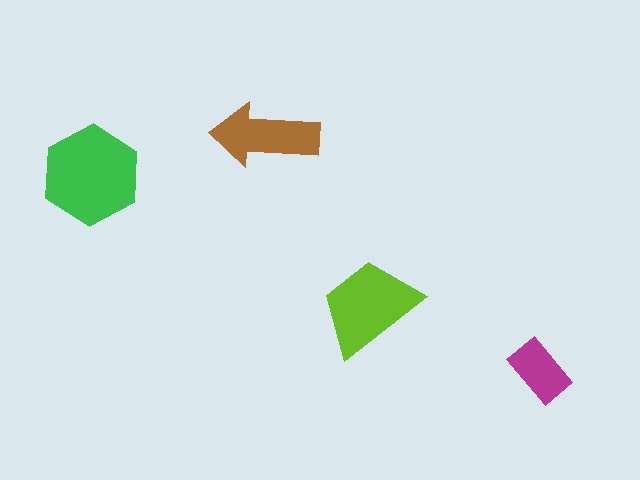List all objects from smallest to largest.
The magenta rectangle, the brown arrow, the lime trapezoid, the green hexagon.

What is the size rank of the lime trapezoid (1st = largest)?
2nd.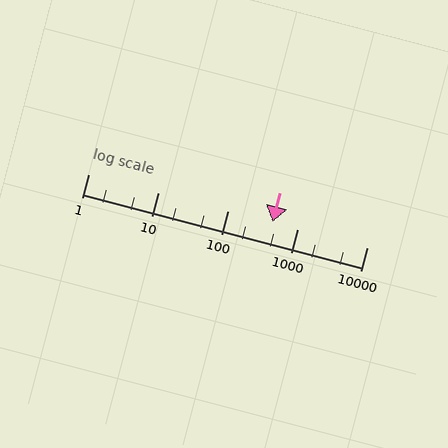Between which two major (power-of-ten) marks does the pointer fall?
The pointer is between 100 and 1000.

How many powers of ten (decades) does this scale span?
The scale spans 4 decades, from 1 to 10000.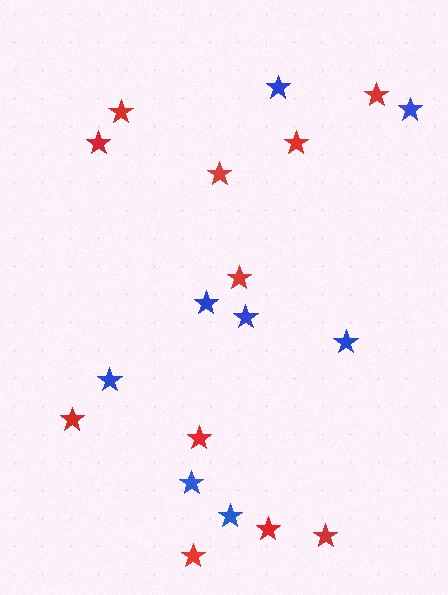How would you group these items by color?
There are 2 groups: one group of red stars (11) and one group of blue stars (8).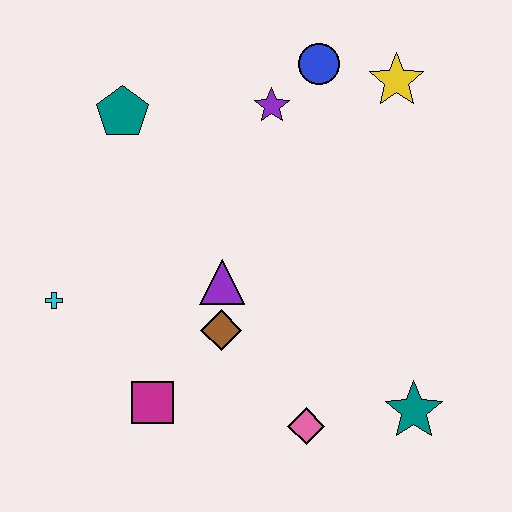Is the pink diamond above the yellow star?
No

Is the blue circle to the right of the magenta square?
Yes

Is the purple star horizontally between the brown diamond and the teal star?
Yes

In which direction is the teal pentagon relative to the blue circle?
The teal pentagon is to the left of the blue circle.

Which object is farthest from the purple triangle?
The yellow star is farthest from the purple triangle.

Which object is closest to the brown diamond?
The purple triangle is closest to the brown diamond.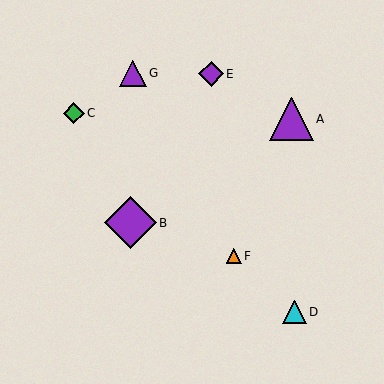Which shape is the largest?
The purple diamond (labeled B) is the largest.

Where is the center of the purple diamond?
The center of the purple diamond is at (130, 223).